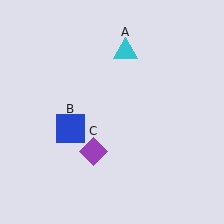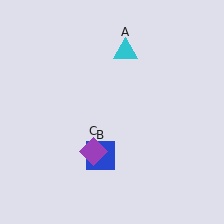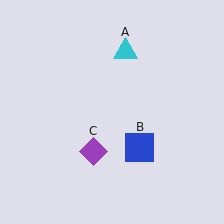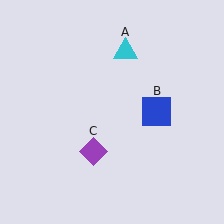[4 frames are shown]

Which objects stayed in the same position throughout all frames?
Cyan triangle (object A) and purple diamond (object C) remained stationary.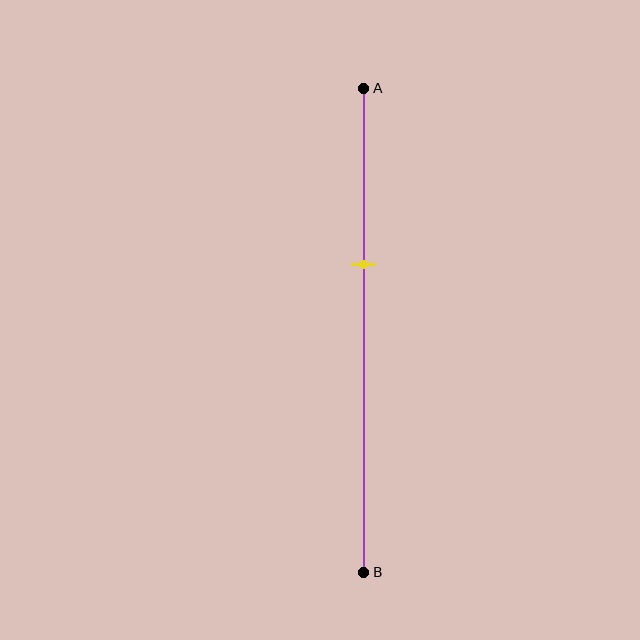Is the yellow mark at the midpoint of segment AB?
No, the mark is at about 35% from A, not at the 50% midpoint.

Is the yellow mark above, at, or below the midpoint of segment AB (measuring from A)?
The yellow mark is above the midpoint of segment AB.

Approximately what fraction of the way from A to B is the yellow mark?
The yellow mark is approximately 35% of the way from A to B.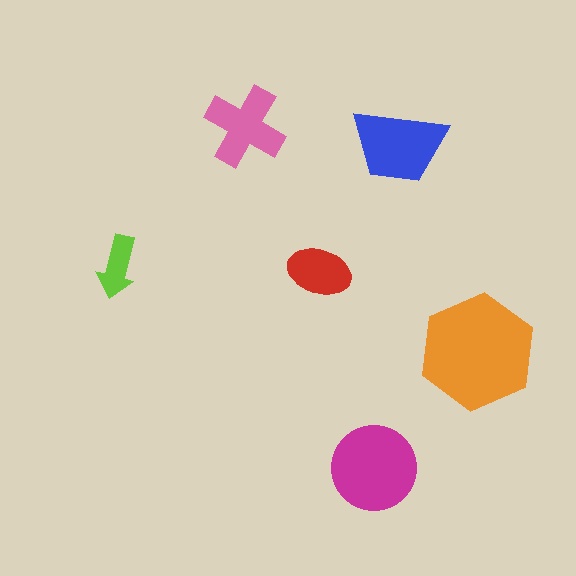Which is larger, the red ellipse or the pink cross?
The pink cross.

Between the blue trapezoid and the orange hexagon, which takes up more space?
The orange hexagon.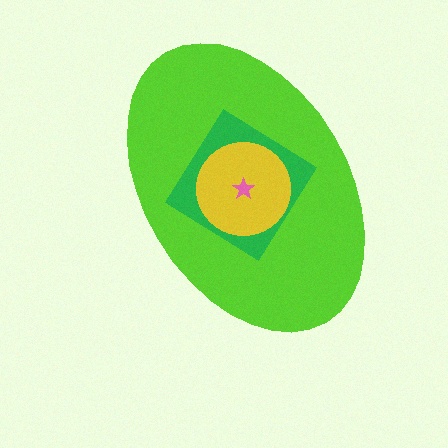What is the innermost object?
The pink star.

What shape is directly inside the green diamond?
The yellow circle.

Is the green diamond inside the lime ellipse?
Yes.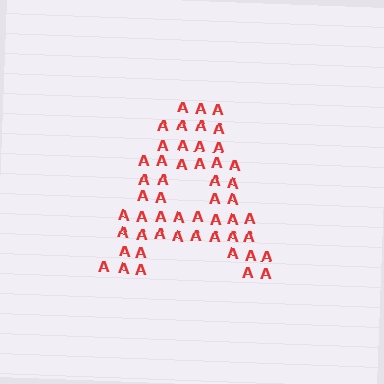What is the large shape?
The large shape is the letter A.